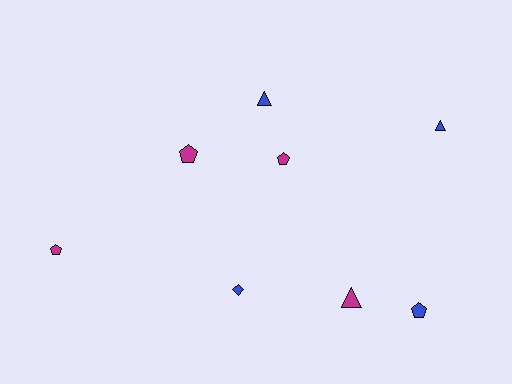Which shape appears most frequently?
Pentagon, with 4 objects.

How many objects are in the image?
There are 8 objects.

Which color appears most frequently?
Blue, with 4 objects.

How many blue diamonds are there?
There is 1 blue diamond.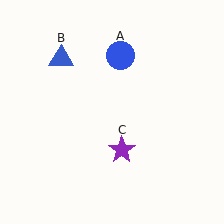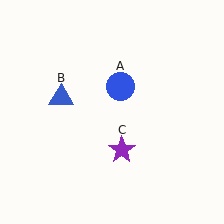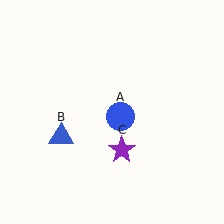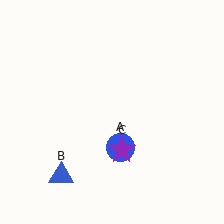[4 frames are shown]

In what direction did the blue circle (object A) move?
The blue circle (object A) moved down.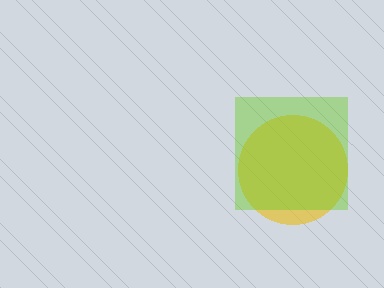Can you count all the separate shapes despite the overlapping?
Yes, there are 2 separate shapes.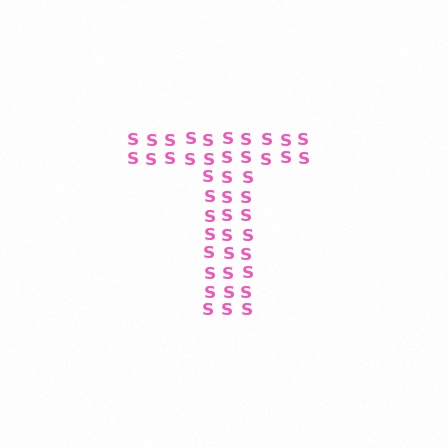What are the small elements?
The small elements are letter S's.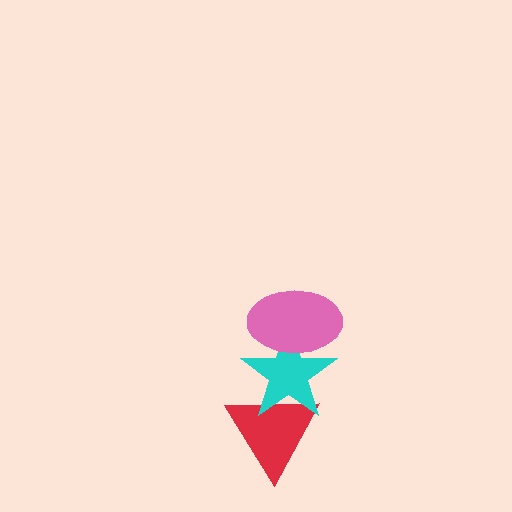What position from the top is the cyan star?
The cyan star is 2nd from the top.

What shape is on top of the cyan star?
The pink ellipse is on top of the cyan star.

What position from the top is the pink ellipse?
The pink ellipse is 1st from the top.